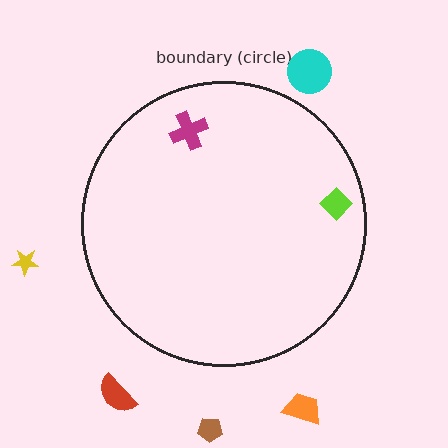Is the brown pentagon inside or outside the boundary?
Outside.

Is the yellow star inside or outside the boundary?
Outside.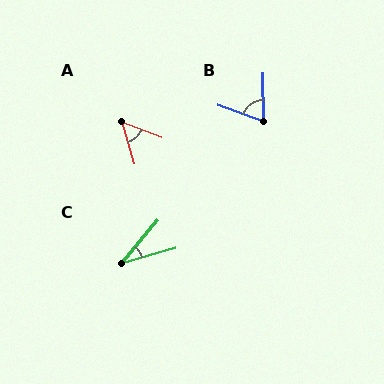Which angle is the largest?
B, at approximately 70 degrees.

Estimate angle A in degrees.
Approximately 52 degrees.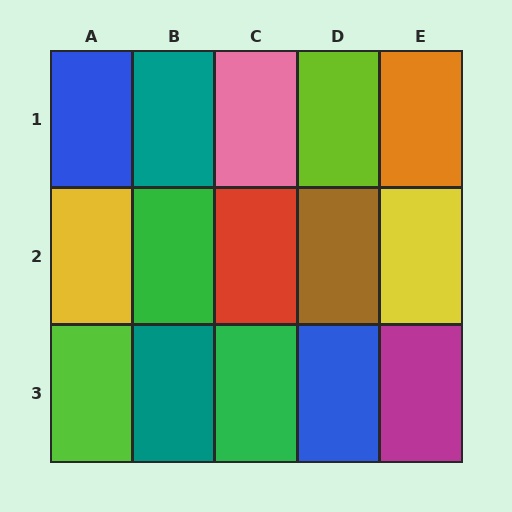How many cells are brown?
1 cell is brown.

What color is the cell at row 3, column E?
Magenta.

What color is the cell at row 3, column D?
Blue.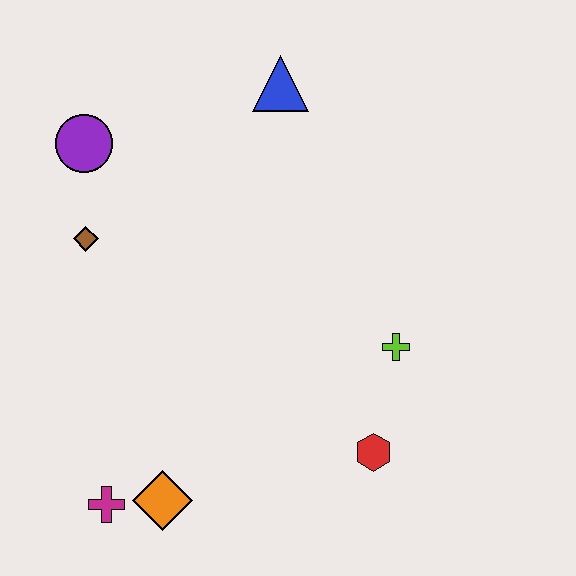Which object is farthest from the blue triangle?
The magenta cross is farthest from the blue triangle.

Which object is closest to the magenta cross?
The orange diamond is closest to the magenta cross.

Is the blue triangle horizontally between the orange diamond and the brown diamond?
No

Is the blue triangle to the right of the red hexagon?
No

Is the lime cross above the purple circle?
No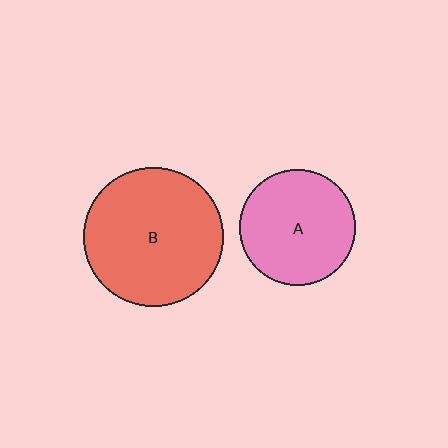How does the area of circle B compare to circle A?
Approximately 1.4 times.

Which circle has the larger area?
Circle B (red).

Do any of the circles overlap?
No, none of the circles overlap.